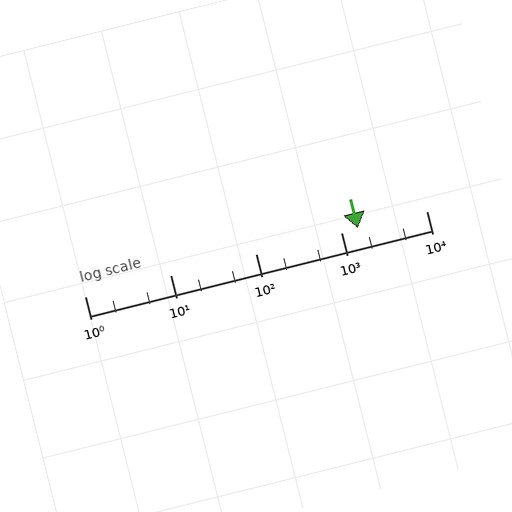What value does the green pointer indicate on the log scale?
The pointer indicates approximately 1600.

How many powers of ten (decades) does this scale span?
The scale spans 4 decades, from 1 to 10000.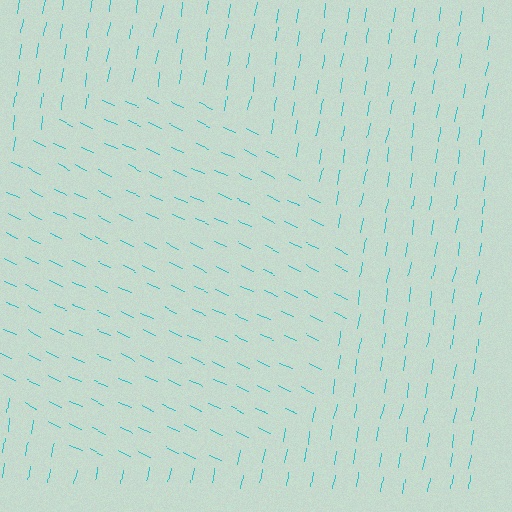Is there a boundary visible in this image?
Yes, there is a texture boundary formed by a change in line orientation.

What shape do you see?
I see a circle.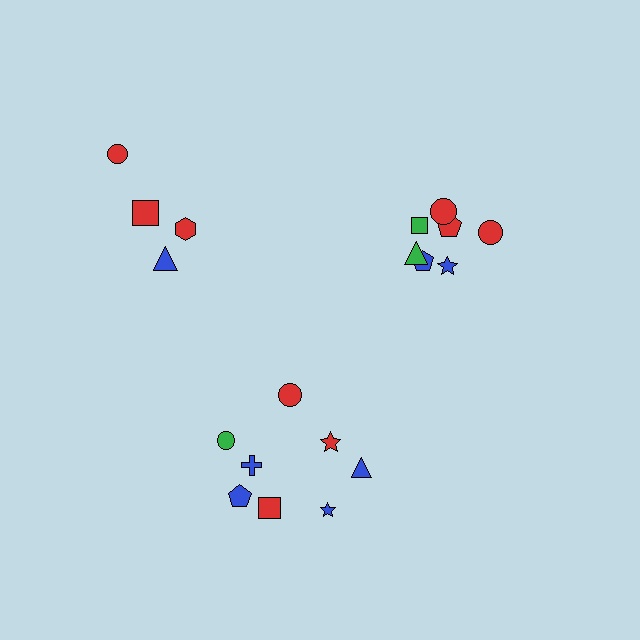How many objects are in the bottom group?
There are 8 objects.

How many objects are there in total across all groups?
There are 19 objects.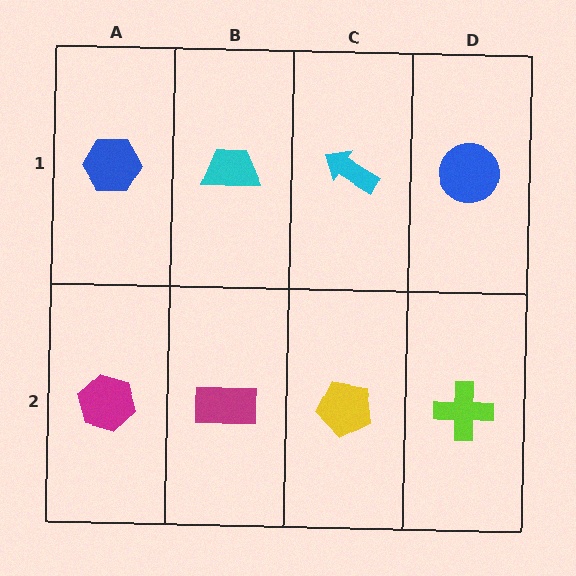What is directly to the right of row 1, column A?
A cyan trapezoid.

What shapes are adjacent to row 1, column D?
A lime cross (row 2, column D), a cyan arrow (row 1, column C).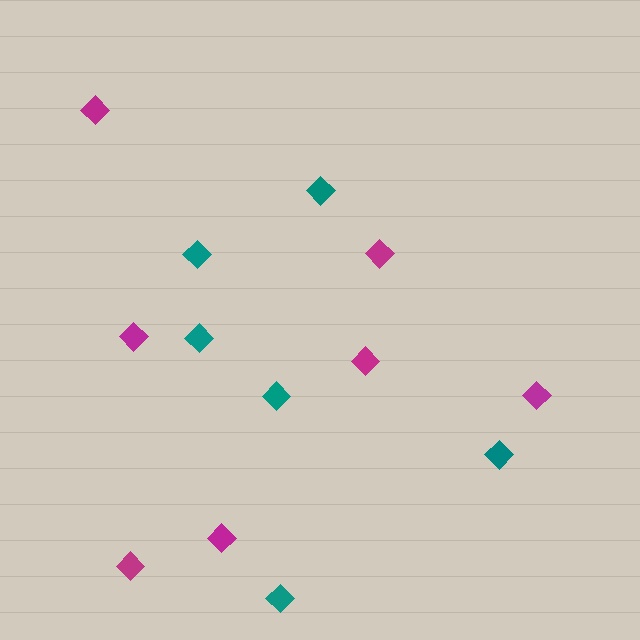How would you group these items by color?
There are 2 groups: one group of teal diamonds (6) and one group of magenta diamonds (7).